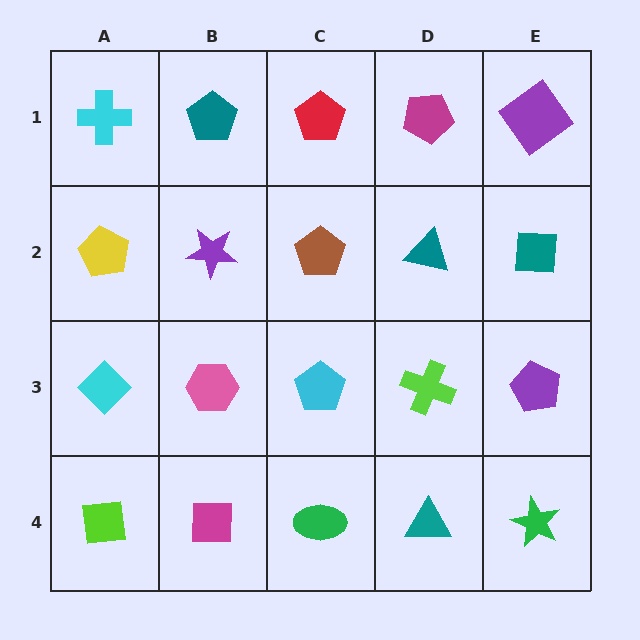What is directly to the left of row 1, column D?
A red pentagon.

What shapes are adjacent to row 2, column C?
A red pentagon (row 1, column C), a cyan pentagon (row 3, column C), a purple star (row 2, column B), a teal triangle (row 2, column D).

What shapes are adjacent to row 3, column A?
A yellow pentagon (row 2, column A), a lime square (row 4, column A), a pink hexagon (row 3, column B).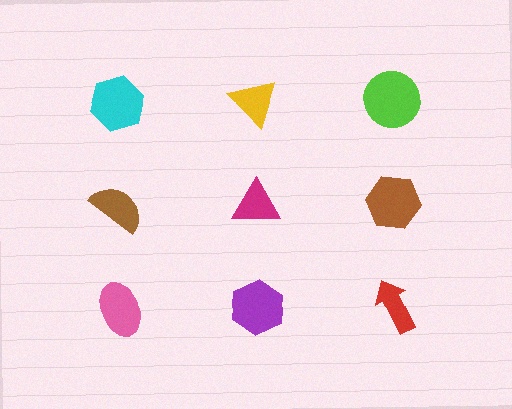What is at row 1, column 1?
A cyan hexagon.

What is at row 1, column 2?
A yellow triangle.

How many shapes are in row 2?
3 shapes.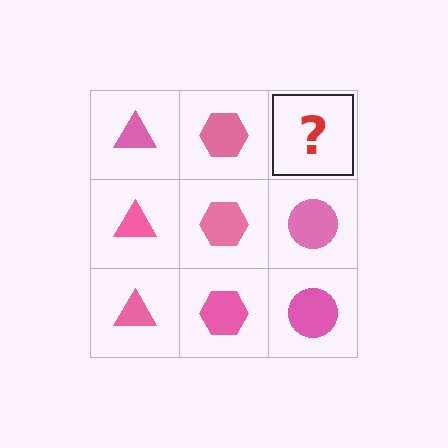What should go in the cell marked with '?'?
The missing cell should contain a pink circle.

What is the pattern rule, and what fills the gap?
The rule is that each column has a consistent shape. The gap should be filled with a pink circle.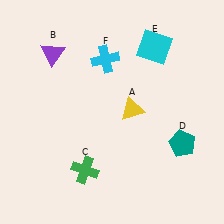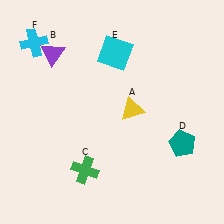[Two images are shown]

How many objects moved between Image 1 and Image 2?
2 objects moved between the two images.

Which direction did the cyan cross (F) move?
The cyan cross (F) moved left.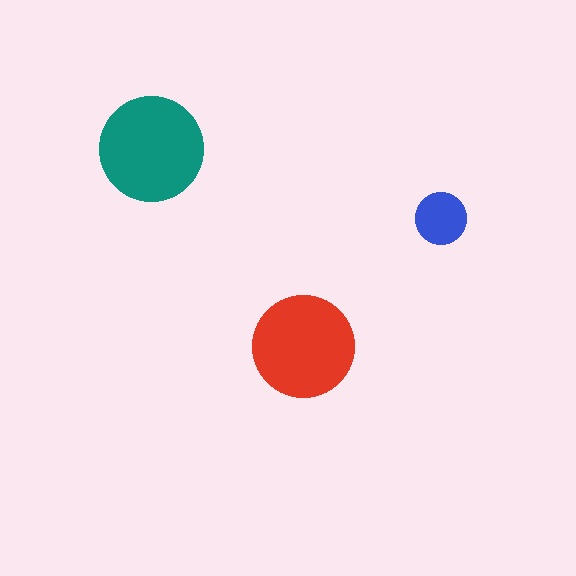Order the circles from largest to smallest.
the teal one, the red one, the blue one.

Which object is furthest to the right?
The blue circle is rightmost.